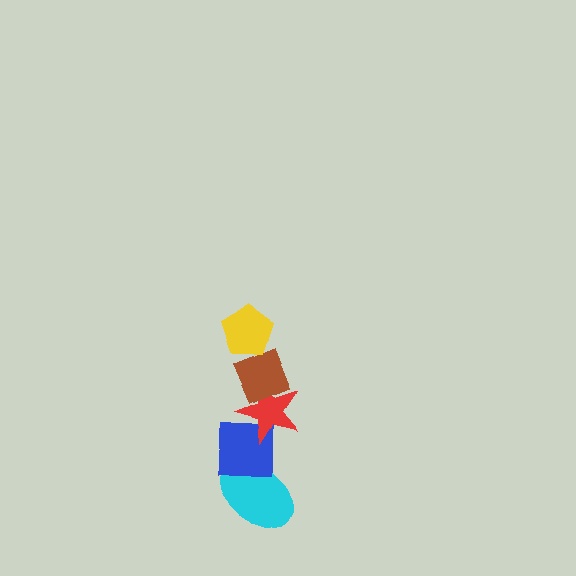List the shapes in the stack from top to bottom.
From top to bottom: the yellow pentagon, the brown diamond, the red star, the blue square, the cyan ellipse.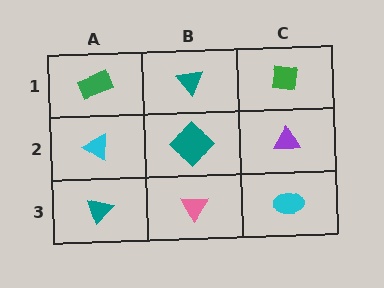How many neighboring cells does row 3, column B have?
3.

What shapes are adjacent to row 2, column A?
A green rectangle (row 1, column A), a teal triangle (row 3, column A), a teal diamond (row 2, column B).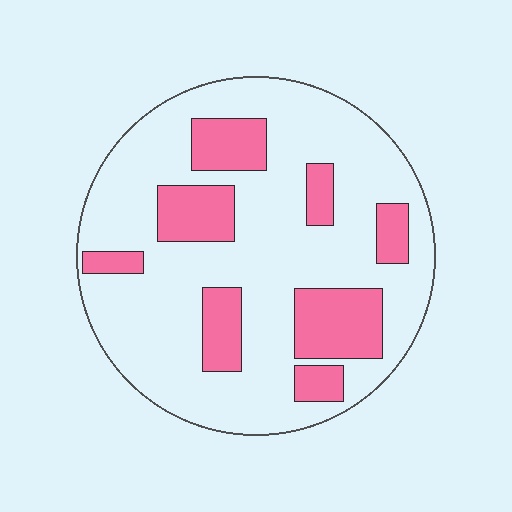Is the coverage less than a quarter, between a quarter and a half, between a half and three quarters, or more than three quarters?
Less than a quarter.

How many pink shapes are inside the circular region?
8.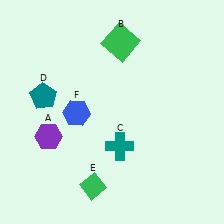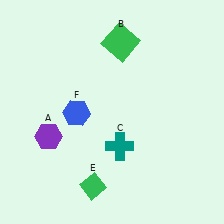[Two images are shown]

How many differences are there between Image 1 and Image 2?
There is 1 difference between the two images.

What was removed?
The teal pentagon (D) was removed in Image 2.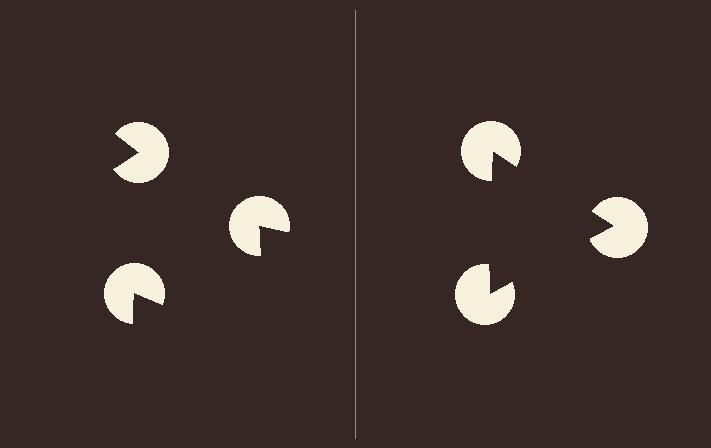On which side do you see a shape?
An illusory triangle appears on the right side. On the left side the wedge cuts are rotated, so no coherent shape forms.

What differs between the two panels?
The pac-man discs are positioned identically on both sides; only the wedge orientations differ. On the right they align to a triangle; on the left they are misaligned.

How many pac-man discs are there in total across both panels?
6 — 3 on each side.